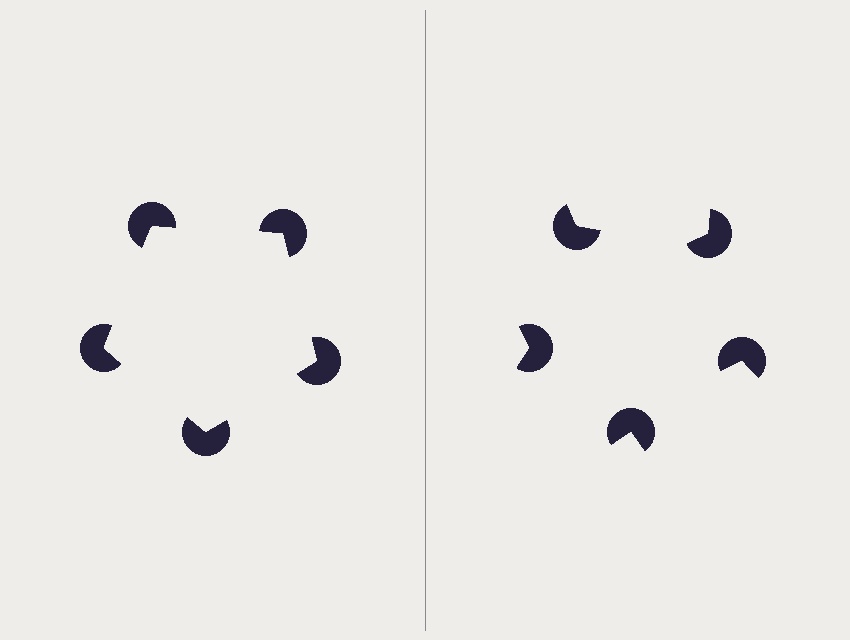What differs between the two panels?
The pac-man discs are positioned identically on both sides; only the wedge orientations differ. On the left they align to a pentagon; on the right they are misaligned.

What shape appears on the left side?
An illusory pentagon.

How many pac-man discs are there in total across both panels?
10 — 5 on each side.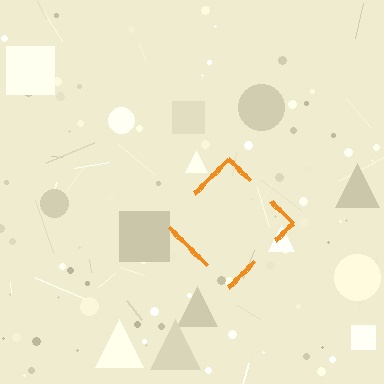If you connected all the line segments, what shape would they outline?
They would outline a diamond.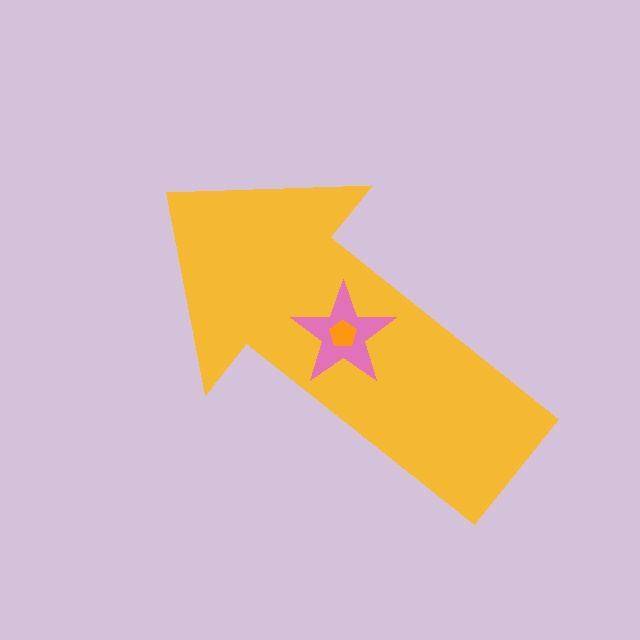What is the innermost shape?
The orange pentagon.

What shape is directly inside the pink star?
The orange pentagon.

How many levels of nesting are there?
3.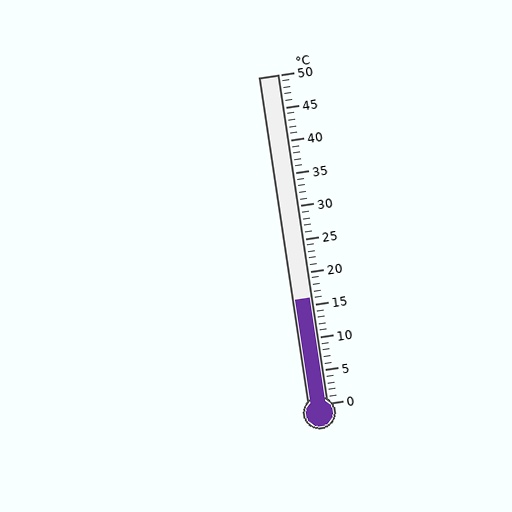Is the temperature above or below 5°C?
The temperature is above 5°C.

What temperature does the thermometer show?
The thermometer shows approximately 16°C.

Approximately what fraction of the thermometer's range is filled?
The thermometer is filled to approximately 30% of its range.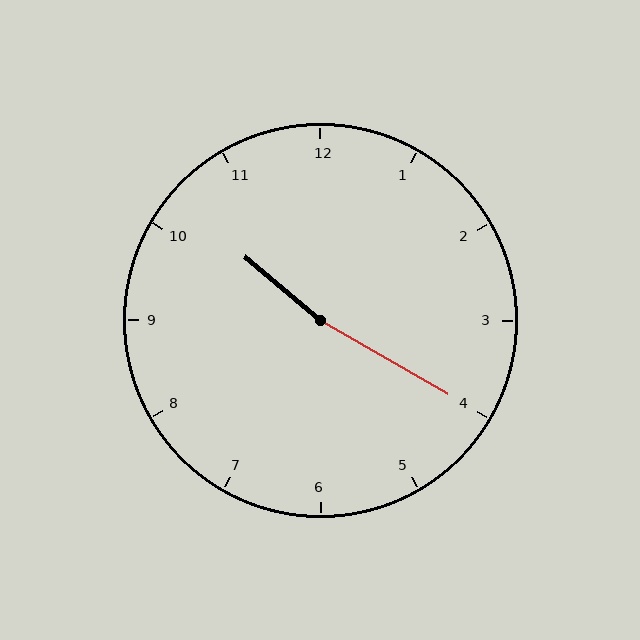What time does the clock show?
10:20.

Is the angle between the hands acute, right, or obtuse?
It is obtuse.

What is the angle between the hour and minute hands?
Approximately 170 degrees.